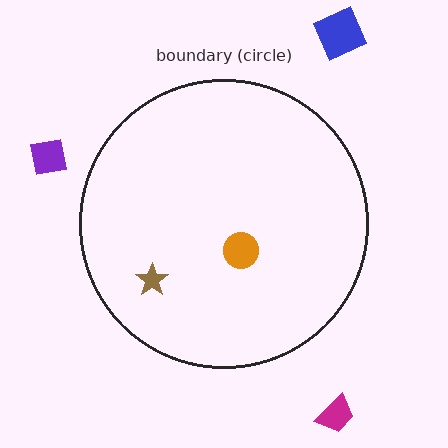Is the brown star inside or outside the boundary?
Inside.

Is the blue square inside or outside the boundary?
Outside.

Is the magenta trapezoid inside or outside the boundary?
Outside.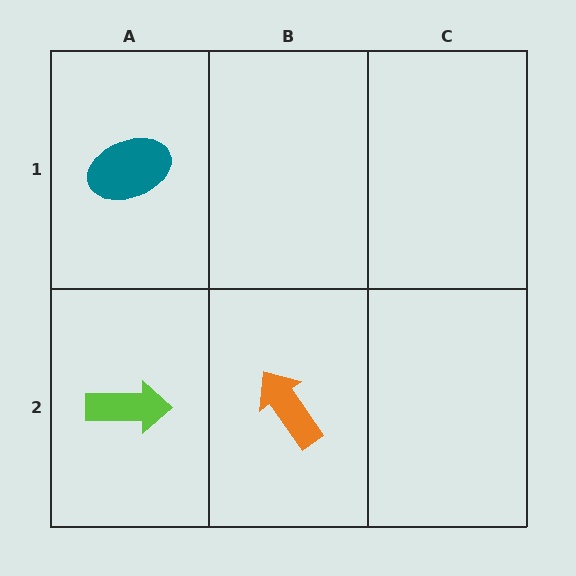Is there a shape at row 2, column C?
No, that cell is empty.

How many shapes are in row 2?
2 shapes.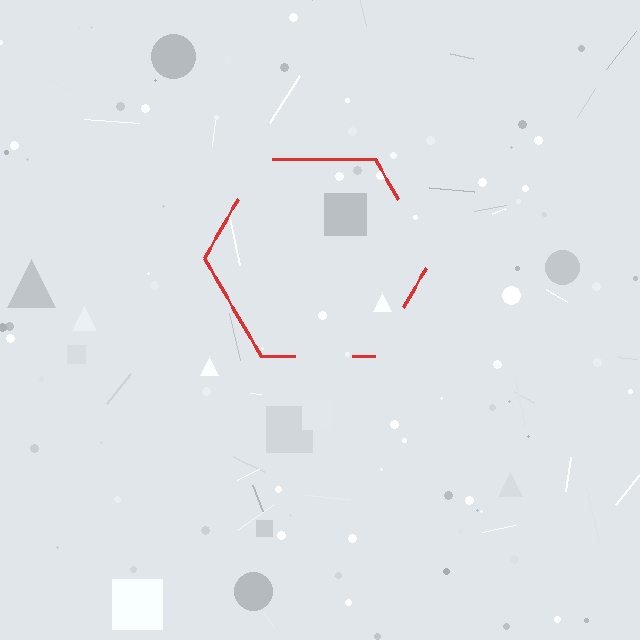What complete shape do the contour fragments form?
The contour fragments form a hexagon.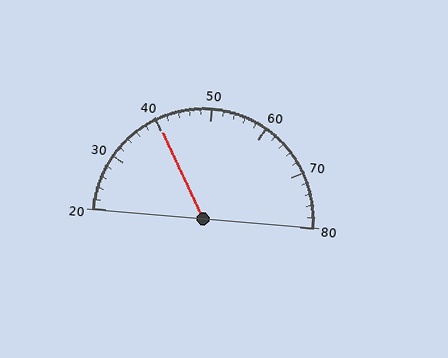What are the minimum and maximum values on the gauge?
The gauge ranges from 20 to 80.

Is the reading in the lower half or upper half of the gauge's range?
The reading is in the lower half of the range (20 to 80).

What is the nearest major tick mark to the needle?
The nearest major tick mark is 40.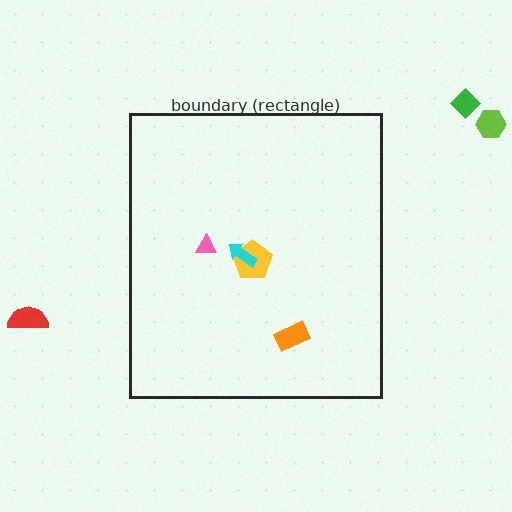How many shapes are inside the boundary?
4 inside, 3 outside.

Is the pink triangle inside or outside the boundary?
Inside.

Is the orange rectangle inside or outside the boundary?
Inside.